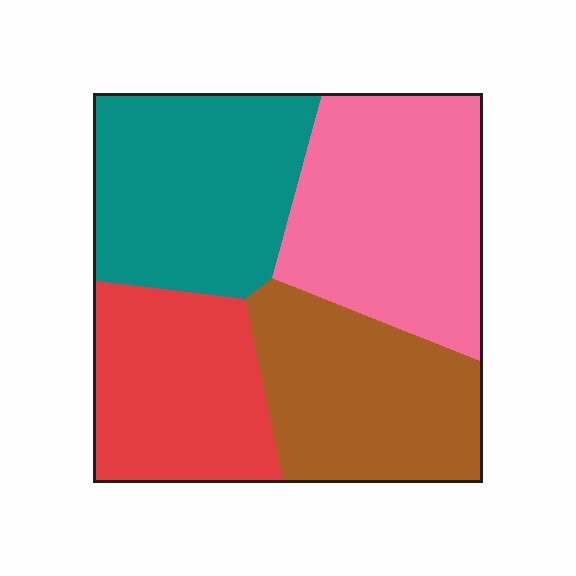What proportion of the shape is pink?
Pink covers about 30% of the shape.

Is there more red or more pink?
Pink.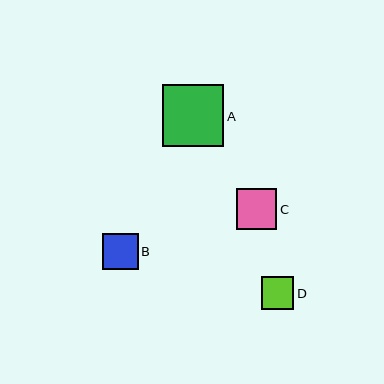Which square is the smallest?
Square D is the smallest with a size of approximately 33 pixels.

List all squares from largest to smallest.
From largest to smallest: A, C, B, D.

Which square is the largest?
Square A is the largest with a size of approximately 62 pixels.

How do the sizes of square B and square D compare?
Square B and square D are approximately the same size.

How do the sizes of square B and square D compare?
Square B and square D are approximately the same size.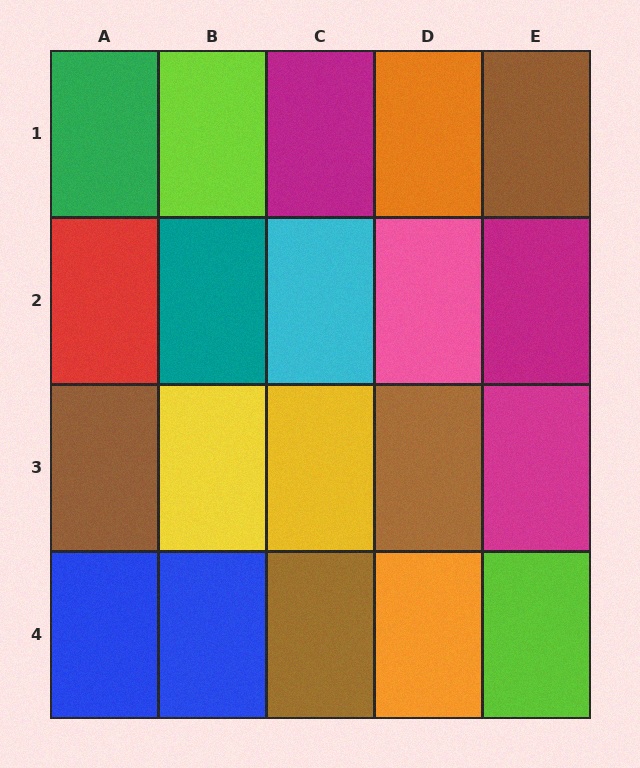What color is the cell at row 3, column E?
Magenta.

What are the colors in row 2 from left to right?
Red, teal, cyan, pink, magenta.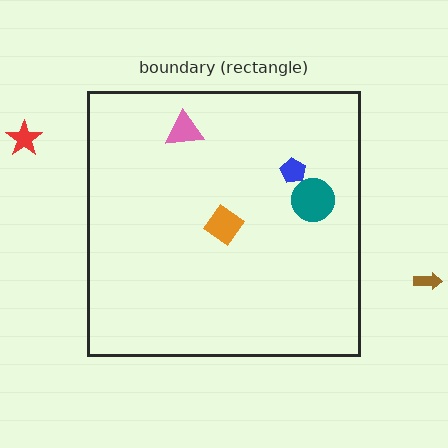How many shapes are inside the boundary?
4 inside, 2 outside.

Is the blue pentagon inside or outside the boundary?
Inside.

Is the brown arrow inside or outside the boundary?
Outside.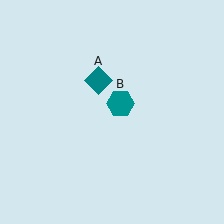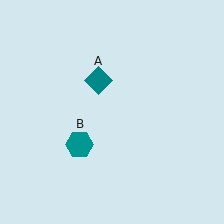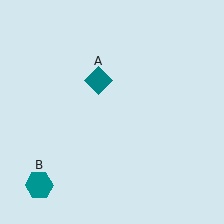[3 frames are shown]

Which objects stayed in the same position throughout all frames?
Teal diamond (object A) remained stationary.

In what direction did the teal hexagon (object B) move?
The teal hexagon (object B) moved down and to the left.